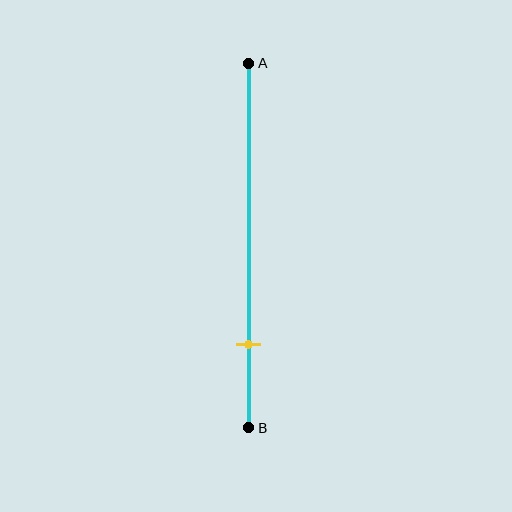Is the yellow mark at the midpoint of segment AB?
No, the mark is at about 75% from A, not at the 50% midpoint.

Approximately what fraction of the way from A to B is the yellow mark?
The yellow mark is approximately 75% of the way from A to B.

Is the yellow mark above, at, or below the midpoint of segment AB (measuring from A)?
The yellow mark is below the midpoint of segment AB.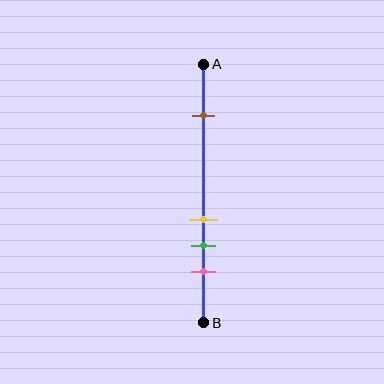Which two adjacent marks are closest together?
The yellow and green marks are the closest adjacent pair.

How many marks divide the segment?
There are 4 marks dividing the segment.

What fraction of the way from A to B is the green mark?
The green mark is approximately 70% (0.7) of the way from A to B.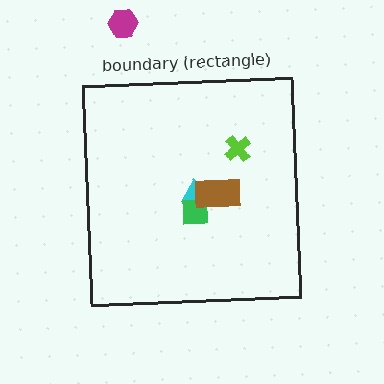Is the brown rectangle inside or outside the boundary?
Inside.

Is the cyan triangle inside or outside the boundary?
Inside.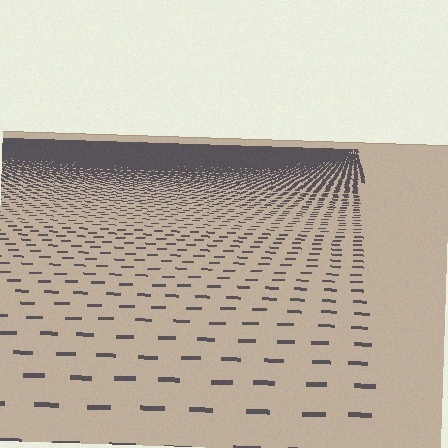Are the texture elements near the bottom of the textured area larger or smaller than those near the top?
Larger. Near the bottom, elements are closer to the viewer and appear at a bigger on-screen size.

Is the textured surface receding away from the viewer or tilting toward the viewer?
The surface is receding away from the viewer. Texture elements get smaller and denser toward the top.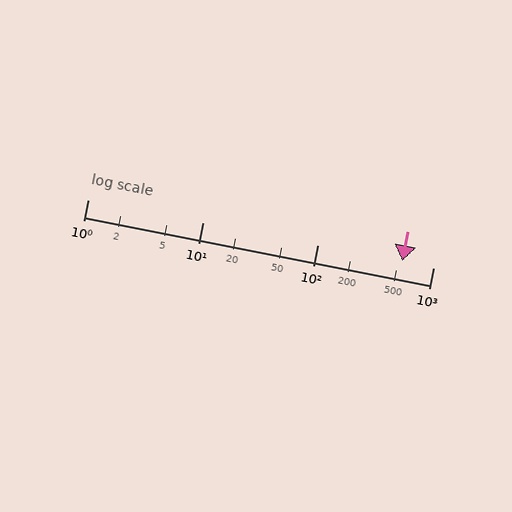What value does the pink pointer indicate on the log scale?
The pointer indicates approximately 540.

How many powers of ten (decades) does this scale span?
The scale spans 3 decades, from 1 to 1000.